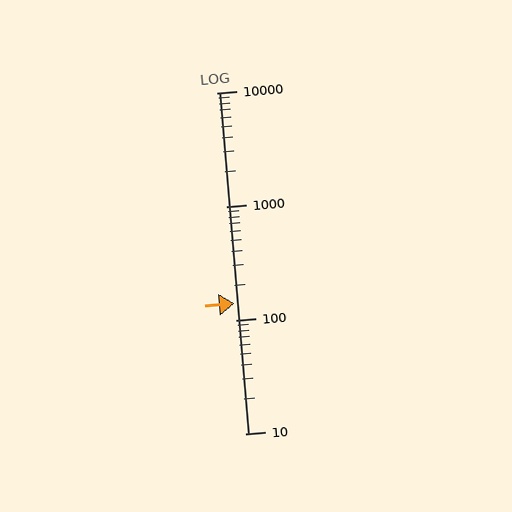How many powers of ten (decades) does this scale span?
The scale spans 3 decades, from 10 to 10000.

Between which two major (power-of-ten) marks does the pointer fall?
The pointer is between 100 and 1000.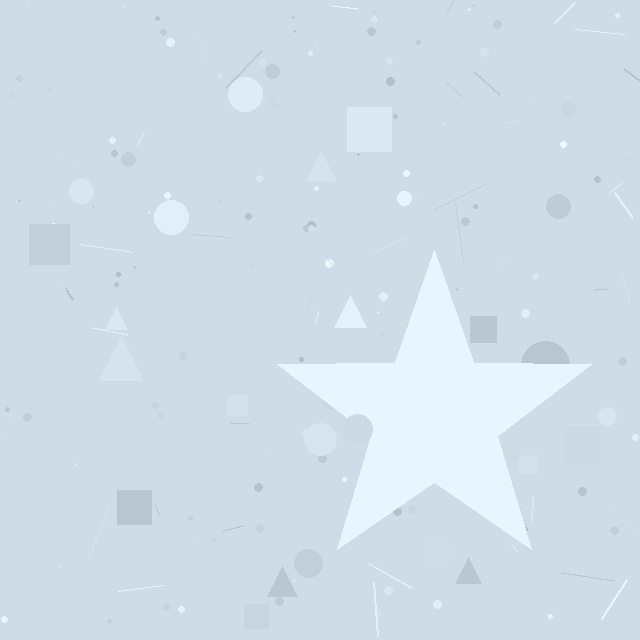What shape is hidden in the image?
A star is hidden in the image.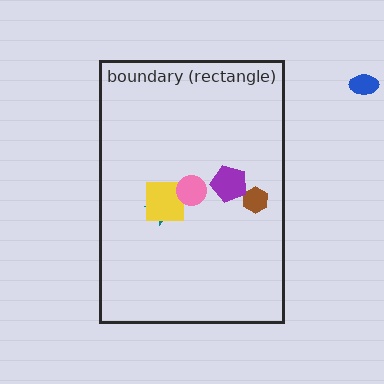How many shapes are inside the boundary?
5 inside, 1 outside.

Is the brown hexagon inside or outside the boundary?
Inside.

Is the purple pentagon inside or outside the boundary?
Inside.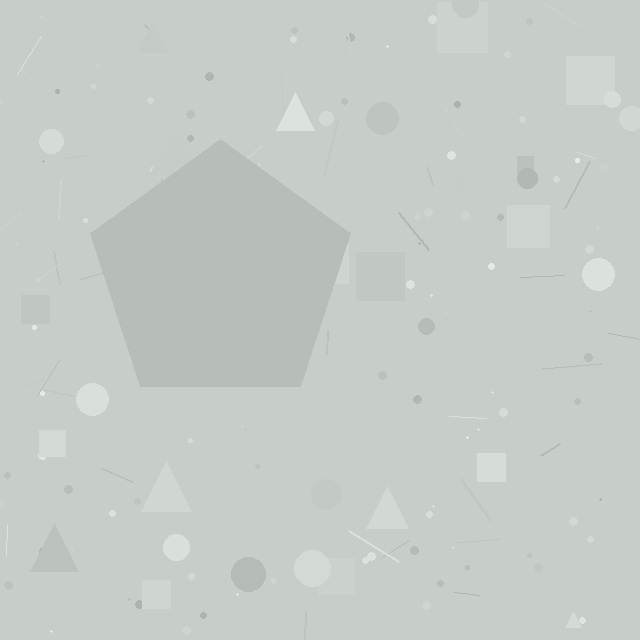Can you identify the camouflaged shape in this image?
The camouflaged shape is a pentagon.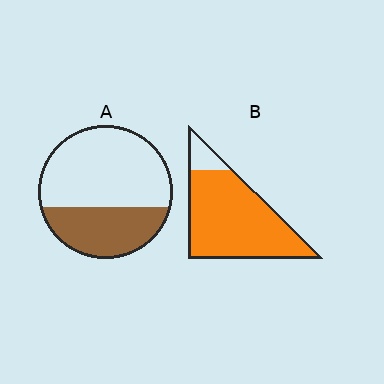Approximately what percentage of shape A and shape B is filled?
A is approximately 35% and B is approximately 90%.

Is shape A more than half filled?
No.